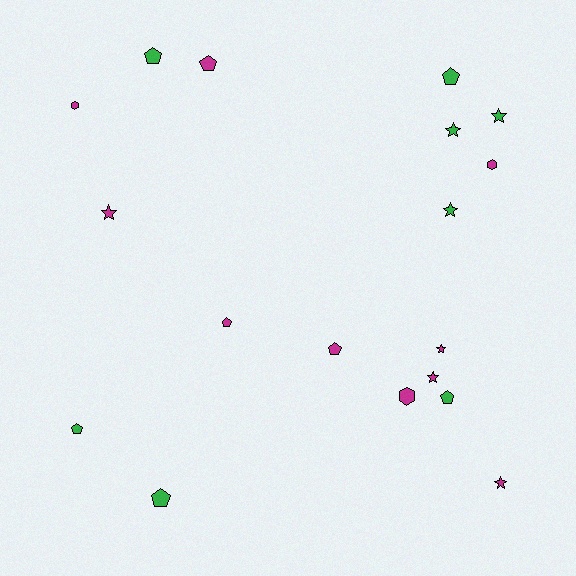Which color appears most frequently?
Magenta, with 10 objects.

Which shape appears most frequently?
Pentagon, with 8 objects.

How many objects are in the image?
There are 18 objects.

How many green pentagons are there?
There are 5 green pentagons.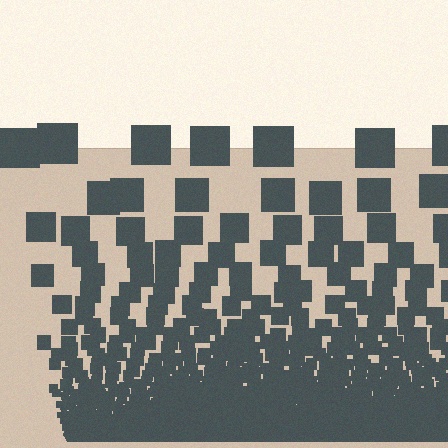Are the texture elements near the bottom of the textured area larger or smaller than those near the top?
Smaller. The gradient is inverted — elements near the bottom are smaller and denser.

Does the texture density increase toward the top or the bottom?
Density increases toward the bottom.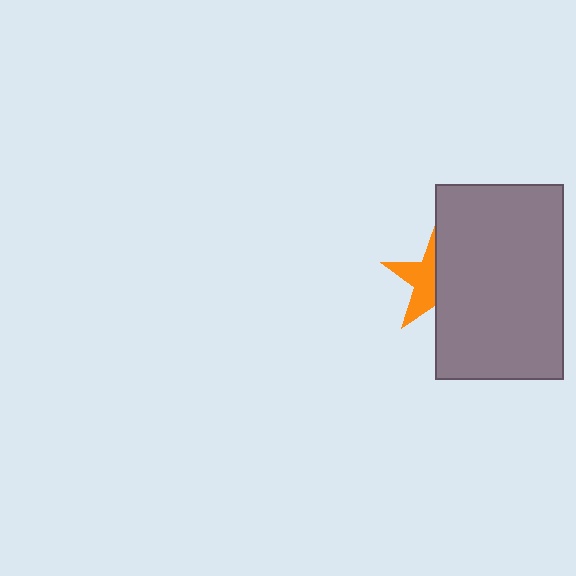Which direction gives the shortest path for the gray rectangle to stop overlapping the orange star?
Moving right gives the shortest separation.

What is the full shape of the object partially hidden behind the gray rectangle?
The partially hidden object is an orange star.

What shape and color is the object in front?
The object in front is a gray rectangle.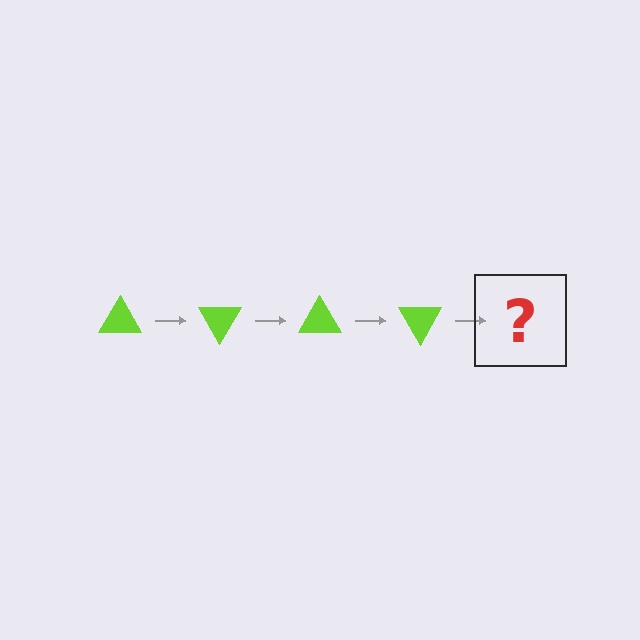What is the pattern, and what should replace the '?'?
The pattern is that the triangle rotates 60 degrees each step. The '?' should be a lime triangle rotated 240 degrees.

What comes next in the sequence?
The next element should be a lime triangle rotated 240 degrees.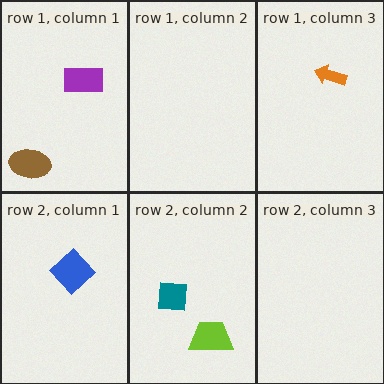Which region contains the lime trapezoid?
The row 2, column 2 region.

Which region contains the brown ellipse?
The row 1, column 1 region.